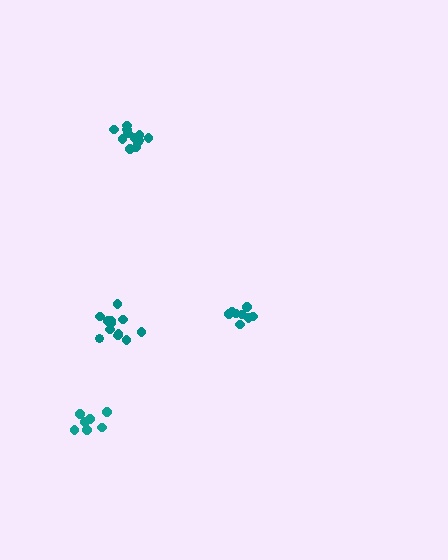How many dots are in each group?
Group 1: 12 dots, Group 2: 12 dots, Group 3: 8 dots, Group 4: 8 dots (40 total).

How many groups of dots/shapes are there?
There are 4 groups.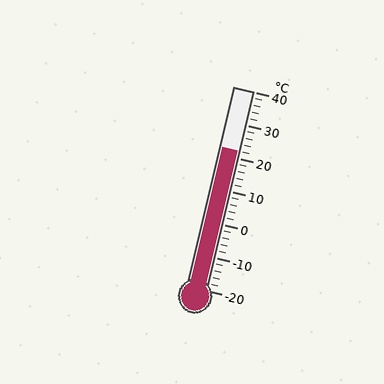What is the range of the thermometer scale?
The thermometer scale ranges from -20°C to 40°C.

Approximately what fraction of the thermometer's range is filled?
The thermometer is filled to approximately 70% of its range.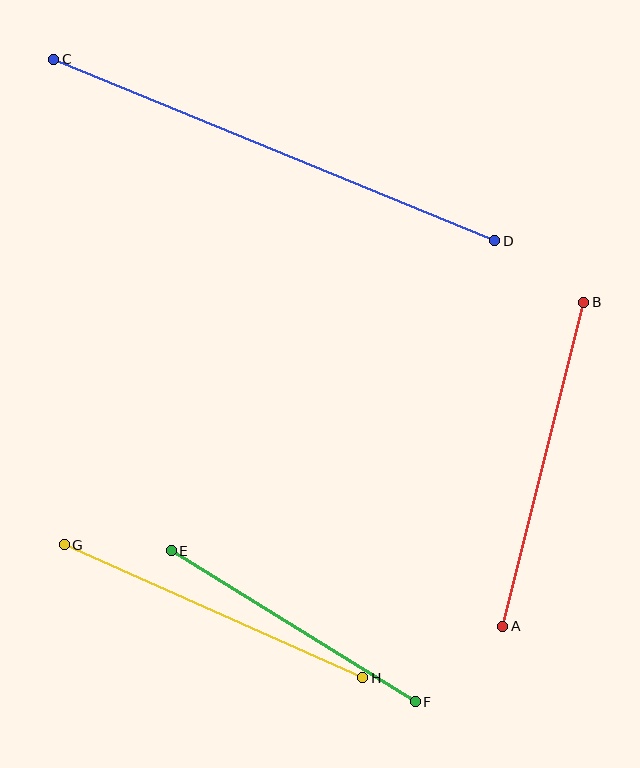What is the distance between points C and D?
The distance is approximately 477 pixels.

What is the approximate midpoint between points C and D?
The midpoint is at approximately (274, 150) pixels.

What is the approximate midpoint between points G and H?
The midpoint is at approximately (213, 611) pixels.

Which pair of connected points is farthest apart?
Points C and D are farthest apart.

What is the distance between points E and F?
The distance is approximately 287 pixels.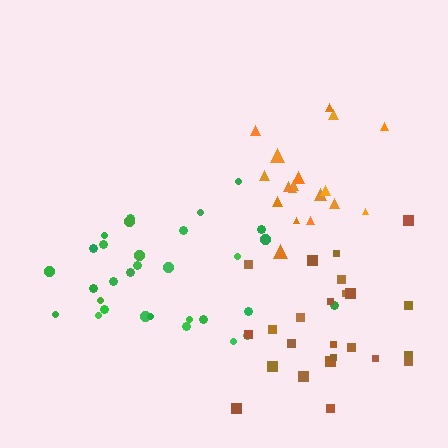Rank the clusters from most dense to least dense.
green, orange, brown.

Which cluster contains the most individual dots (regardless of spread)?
Green (31).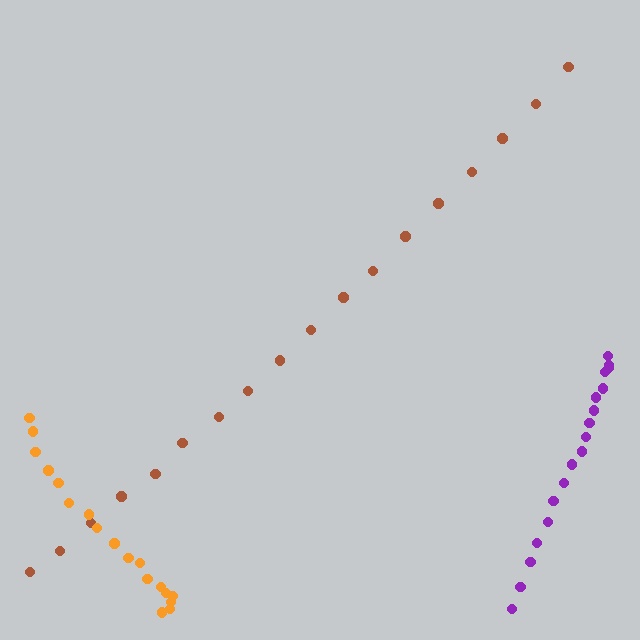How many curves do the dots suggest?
There are 3 distinct paths.